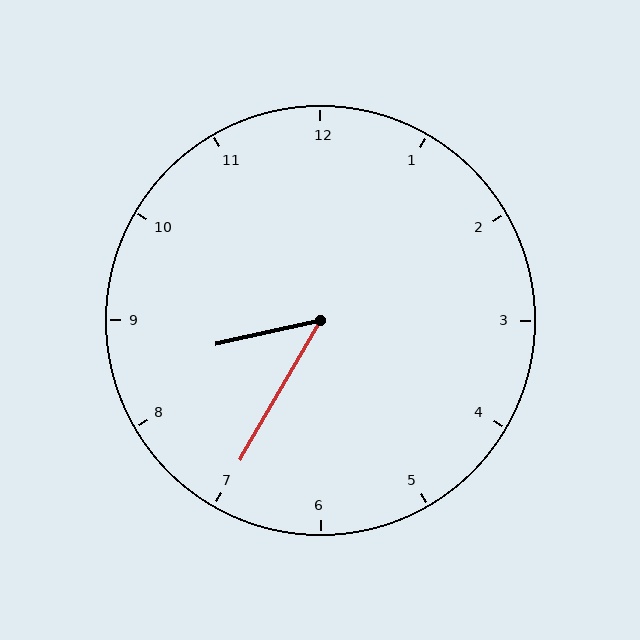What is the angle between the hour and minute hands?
Approximately 48 degrees.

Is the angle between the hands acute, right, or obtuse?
It is acute.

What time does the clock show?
8:35.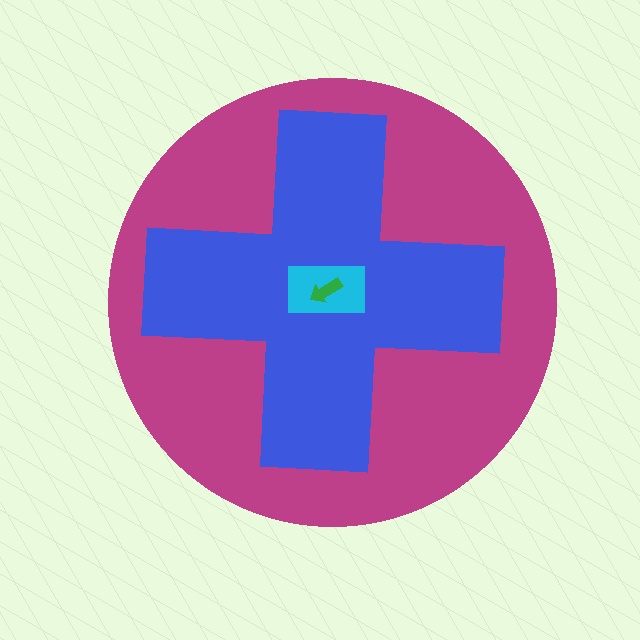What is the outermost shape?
The magenta circle.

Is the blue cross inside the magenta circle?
Yes.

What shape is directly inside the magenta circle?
The blue cross.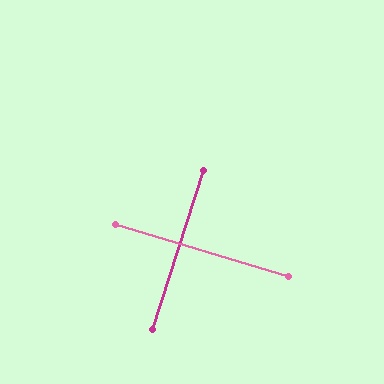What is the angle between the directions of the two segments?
Approximately 89 degrees.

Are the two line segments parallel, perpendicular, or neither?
Perpendicular — they meet at approximately 89°.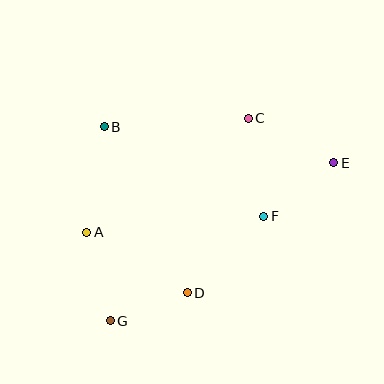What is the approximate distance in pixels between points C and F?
The distance between C and F is approximately 99 pixels.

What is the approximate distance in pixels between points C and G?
The distance between C and G is approximately 245 pixels.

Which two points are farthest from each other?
Points E and G are farthest from each other.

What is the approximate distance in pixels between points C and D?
The distance between C and D is approximately 185 pixels.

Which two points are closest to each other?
Points D and G are closest to each other.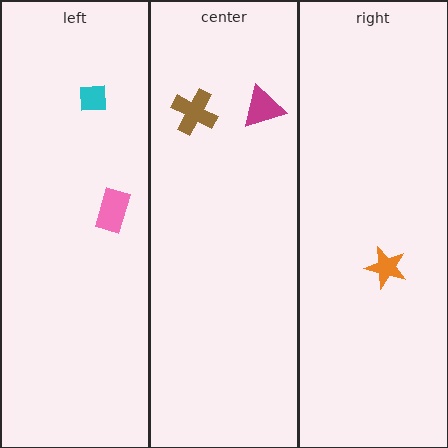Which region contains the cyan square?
The left region.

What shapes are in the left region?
The pink rectangle, the cyan square.